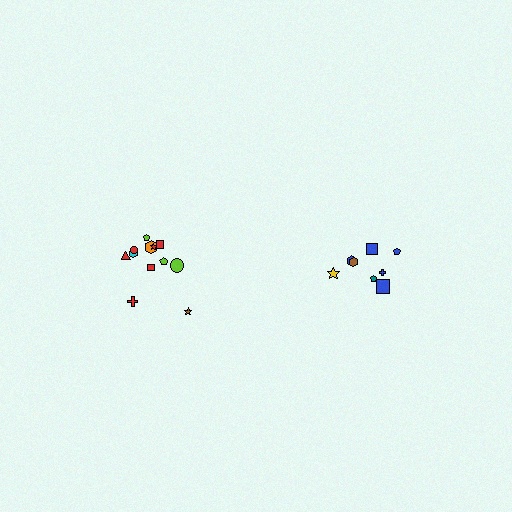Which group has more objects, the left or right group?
The left group.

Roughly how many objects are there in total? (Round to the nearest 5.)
Roughly 20 objects in total.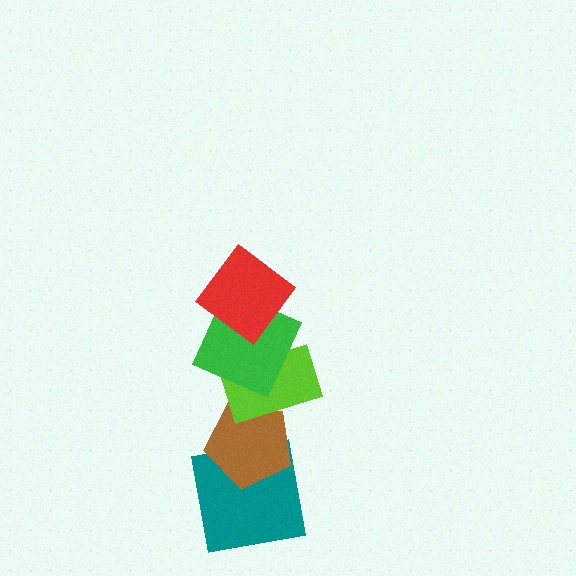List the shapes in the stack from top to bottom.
From top to bottom: the red diamond, the green square, the lime rectangle, the brown pentagon, the teal square.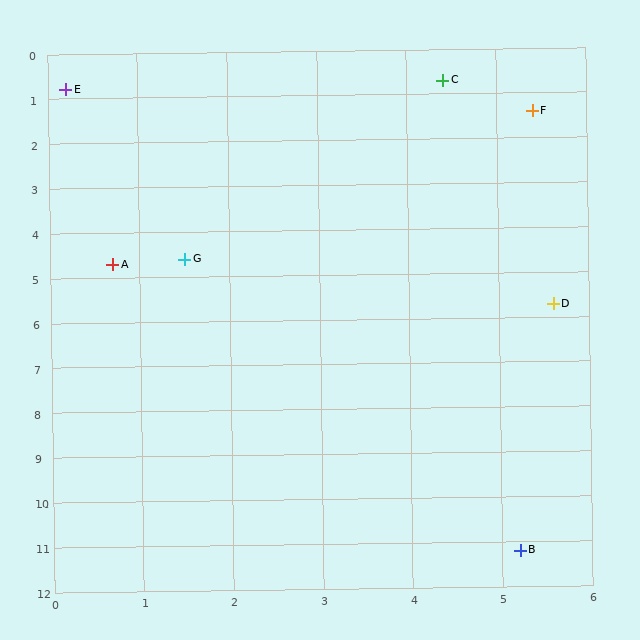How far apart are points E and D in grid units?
Points E and D are about 7.3 grid units apart.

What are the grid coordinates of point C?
Point C is at approximately (4.4, 0.7).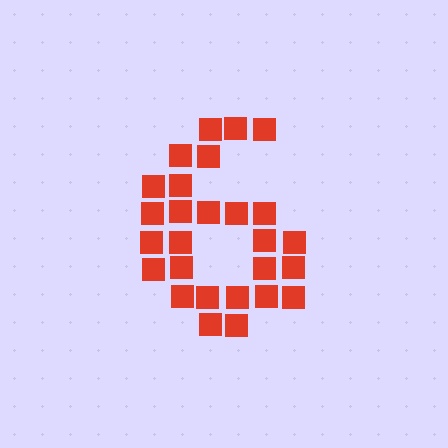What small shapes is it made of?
It is made of small squares.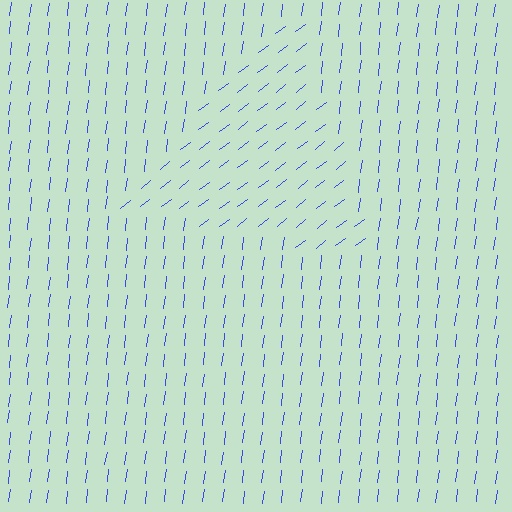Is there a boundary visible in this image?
Yes, there is a texture boundary formed by a change in line orientation.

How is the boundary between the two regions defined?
The boundary is defined purely by a change in line orientation (approximately 45 degrees difference). All lines are the same color and thickness.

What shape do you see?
I see a triangle.